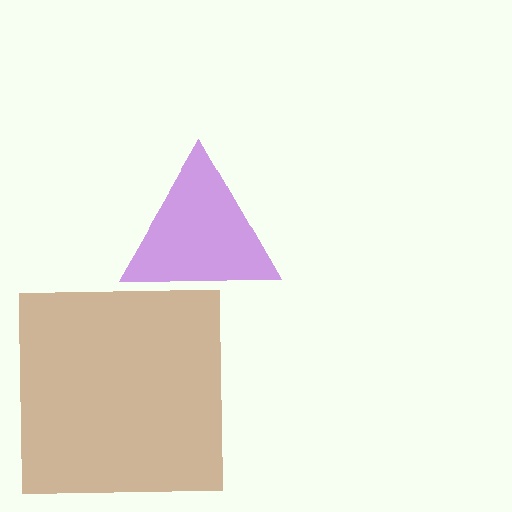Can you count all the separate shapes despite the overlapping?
Yes, there are 2 separate shapes.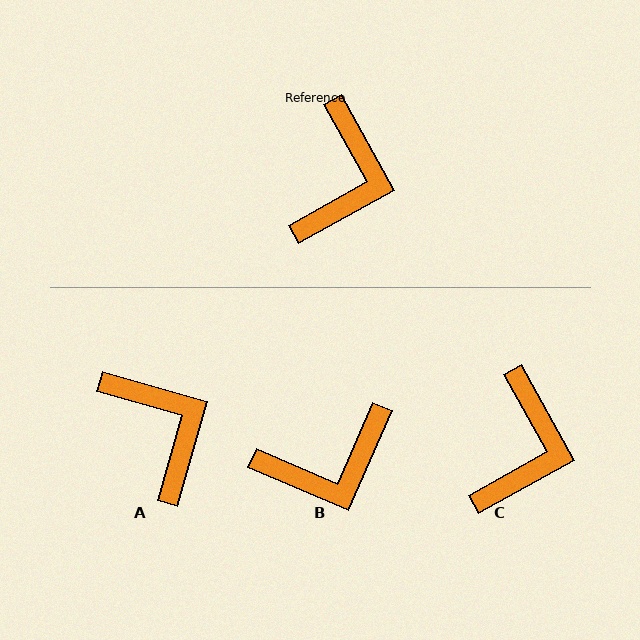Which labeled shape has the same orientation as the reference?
C.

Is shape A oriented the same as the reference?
No, it is off by about 45 degrees.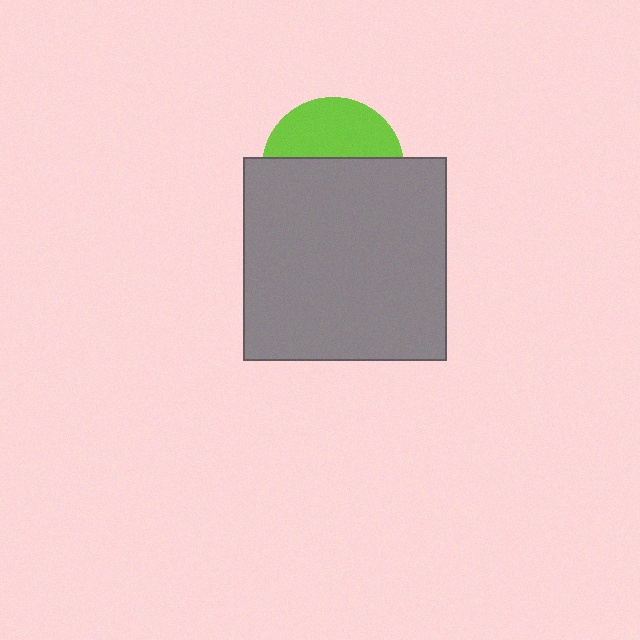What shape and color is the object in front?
The object in front is a gray square.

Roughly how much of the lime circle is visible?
A small part of it is visible (roughly 41%).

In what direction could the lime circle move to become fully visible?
The lime circle could move up. That would shift it out from behind the gray square entirely.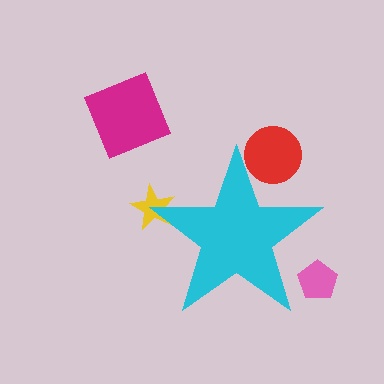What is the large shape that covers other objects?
A cyan star.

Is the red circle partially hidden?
Yes, the red circle is partially hidden behind the cyan star.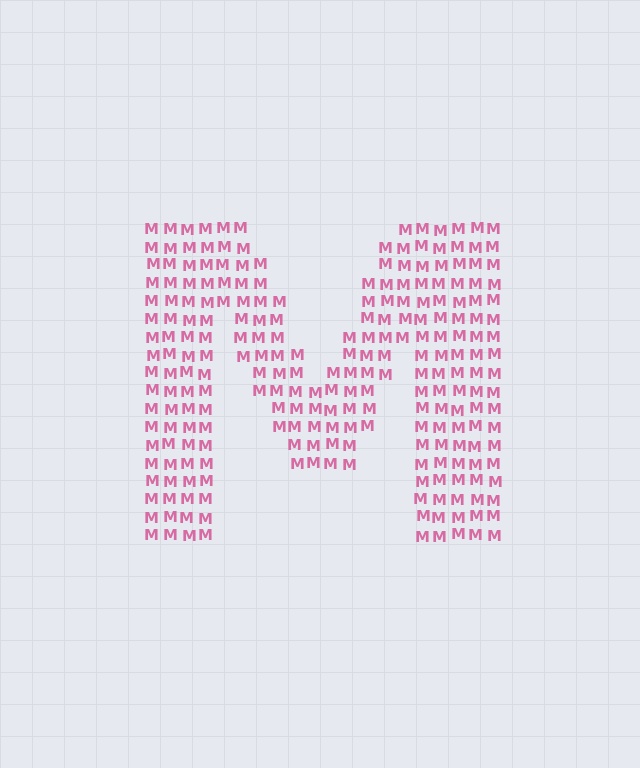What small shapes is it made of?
It is made of small letter M's.